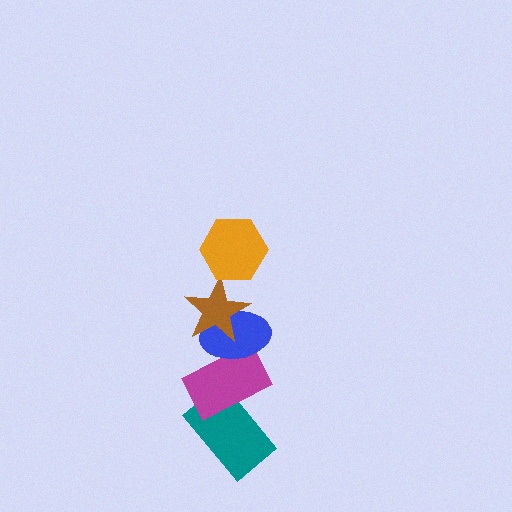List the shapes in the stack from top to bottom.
From top to bottom: the orange hexagon, the brown star, the blue ellipse, the magenta rectangle, the teal rectangle.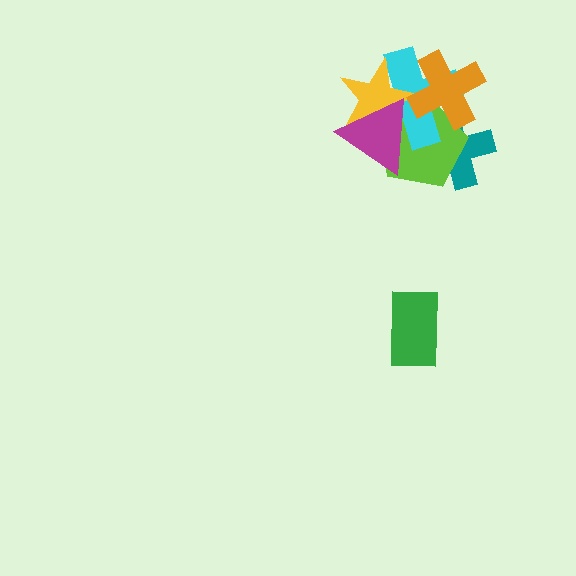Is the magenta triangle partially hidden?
No, no other shape covers it.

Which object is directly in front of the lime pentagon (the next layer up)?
The cyan cross is directly in front of the lime pentagon.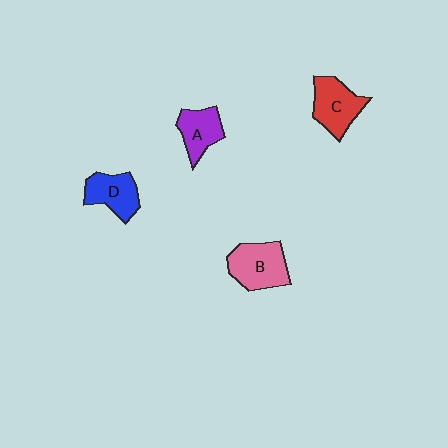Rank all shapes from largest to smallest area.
From largest to smallest: B (pink), C (red), D (blue), A (purple).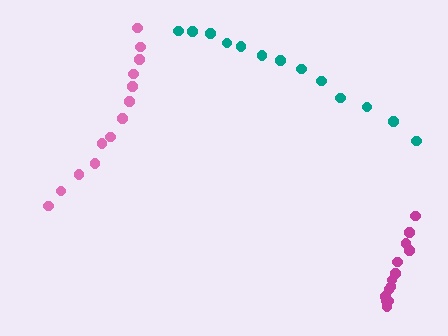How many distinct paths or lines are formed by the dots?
There are 3 distinct paths.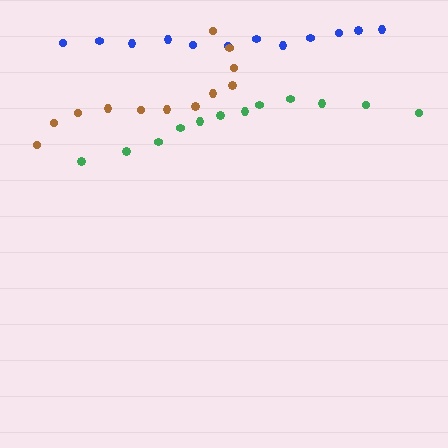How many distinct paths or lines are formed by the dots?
There are 3 distinct paths.